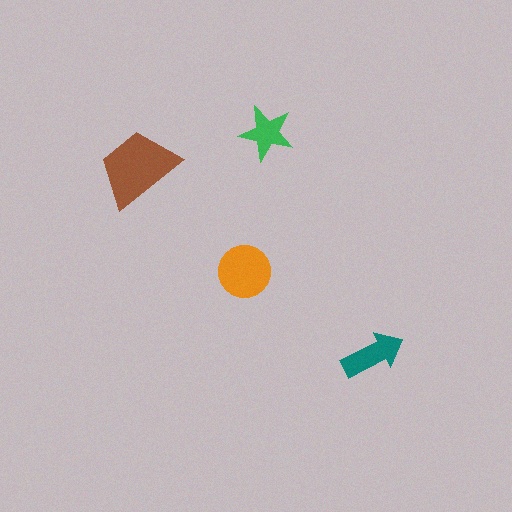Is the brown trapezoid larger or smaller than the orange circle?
Larger.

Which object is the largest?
The brown trapezoid.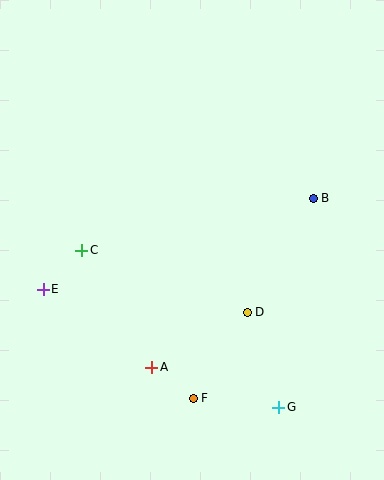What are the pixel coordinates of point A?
Point A is at (152, 367).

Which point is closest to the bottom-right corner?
Point G is closest to the bottom-right corner.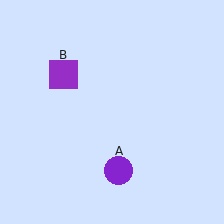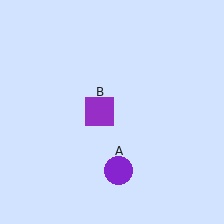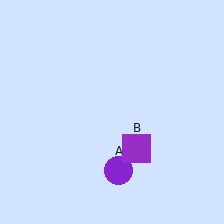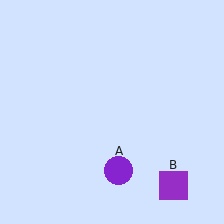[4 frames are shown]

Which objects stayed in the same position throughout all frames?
Purple circle (object A) remained stationary.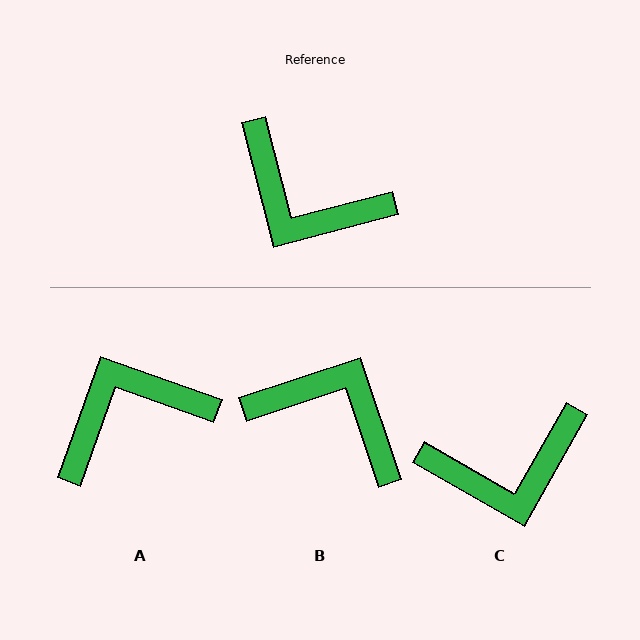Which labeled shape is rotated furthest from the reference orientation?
B, about 176 degrees away.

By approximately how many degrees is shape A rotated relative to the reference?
Approximately 124 degrees clockwise.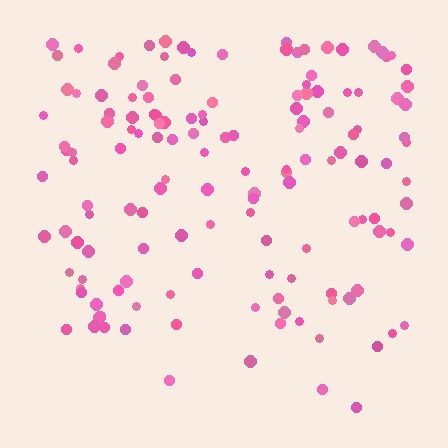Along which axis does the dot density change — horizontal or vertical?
Vertical.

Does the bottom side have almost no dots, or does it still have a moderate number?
Still a moderate number, just noticeably fewer than the top.